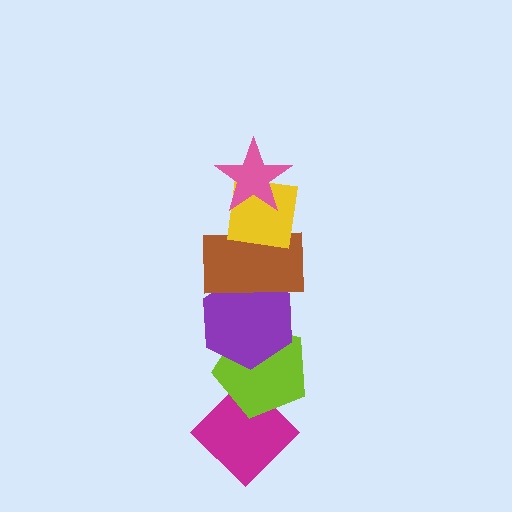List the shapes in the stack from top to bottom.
From top to bottom: the pink star, the yellow square, the brown rectangle, the purple hexagon, the lime pentagon, the magenta diamond.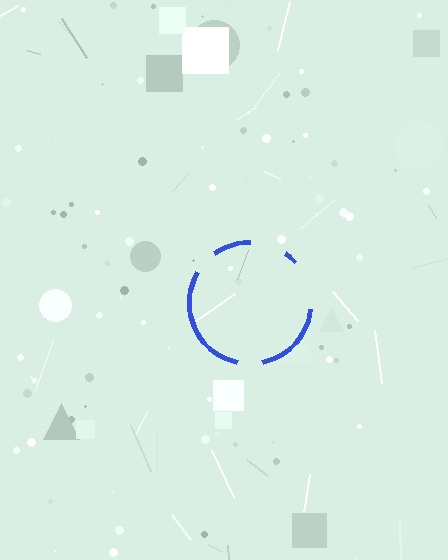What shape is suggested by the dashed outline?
The dashed outline suggests a circle.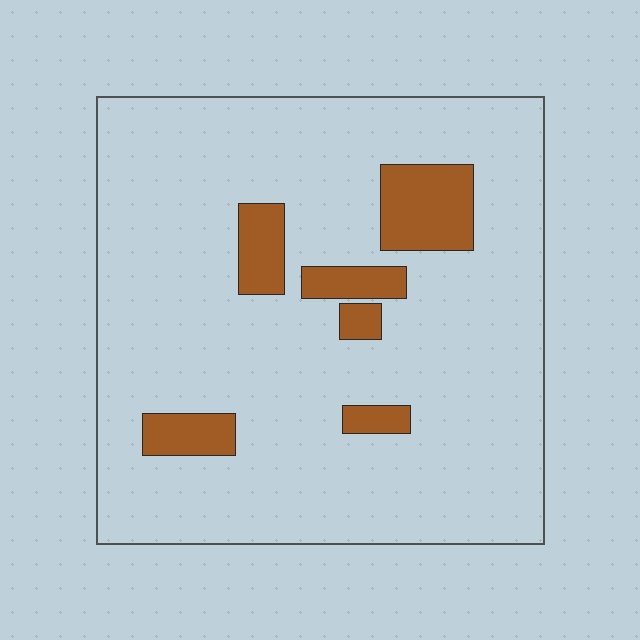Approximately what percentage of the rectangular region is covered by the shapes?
Approximately 10%.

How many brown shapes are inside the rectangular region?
6.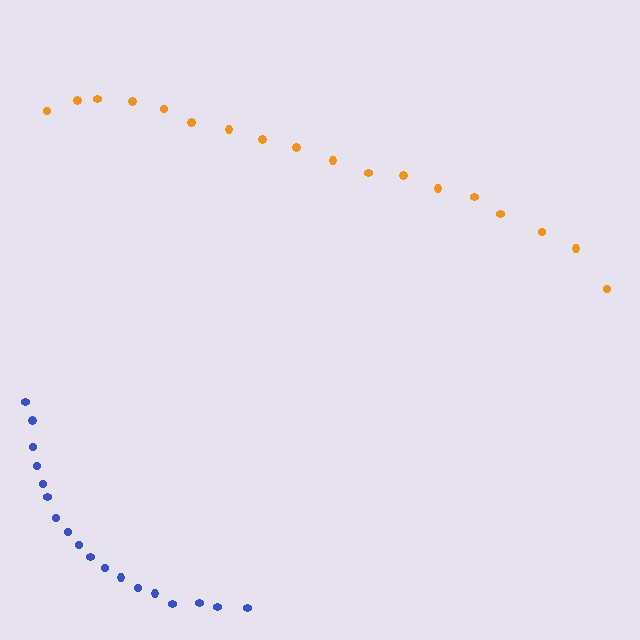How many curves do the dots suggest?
There are 2 distinct paths.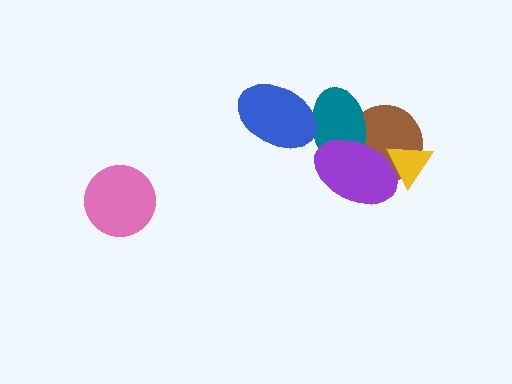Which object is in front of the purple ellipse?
The yellow triangle is in front of the purple ellipse.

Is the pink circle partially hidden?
No, no other shape covers it.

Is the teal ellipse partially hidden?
Yes, it is partially covered by another shape.